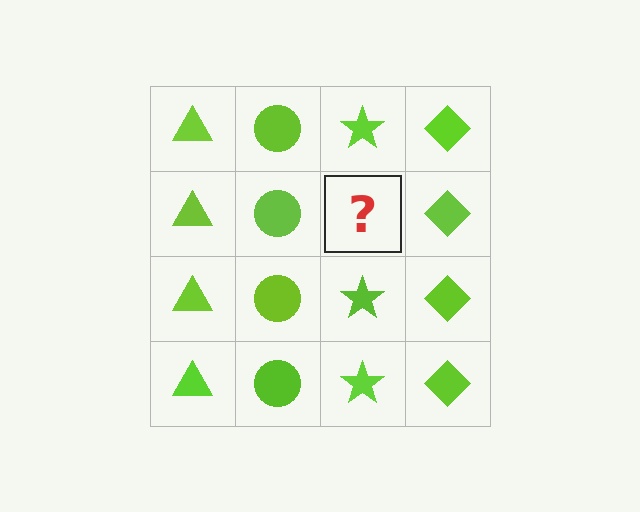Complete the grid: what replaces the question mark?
The question mark should be replaced with a lime star.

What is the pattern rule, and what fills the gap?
The rule is that each column has a consistent shape. The gap should be filled with a lime star.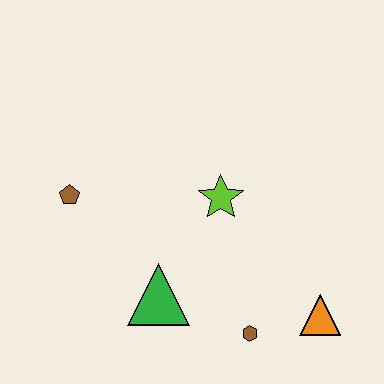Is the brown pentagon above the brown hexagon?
Yes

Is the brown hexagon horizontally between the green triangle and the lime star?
No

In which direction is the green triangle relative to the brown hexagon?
The green triangle is to the left of the brown hexagon.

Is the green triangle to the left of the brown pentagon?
No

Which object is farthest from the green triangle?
The orange triangle is farthest from the green triangle.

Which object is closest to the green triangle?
The brown hexagon is closest to the green triangle.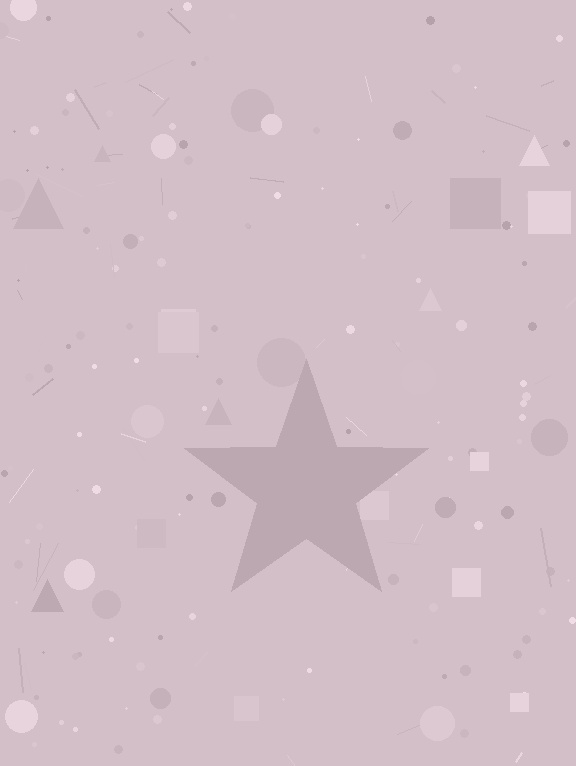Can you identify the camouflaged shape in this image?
The camouflaged shape is a star.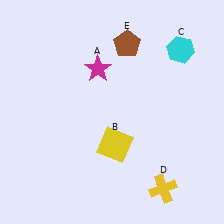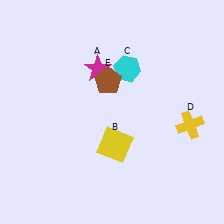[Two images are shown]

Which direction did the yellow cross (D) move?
The yellow cross (D) moved up.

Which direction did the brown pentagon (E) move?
The brown pentagon (E) moved down.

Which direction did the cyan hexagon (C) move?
The cyan hexagon (C) moved left.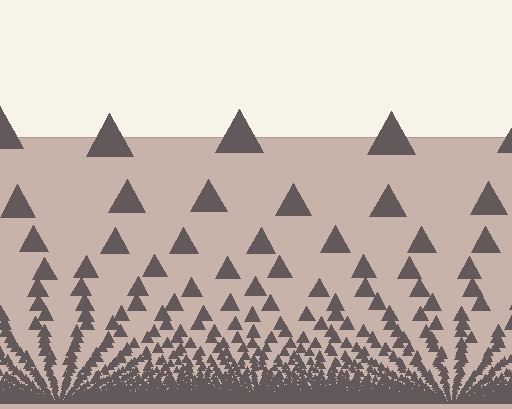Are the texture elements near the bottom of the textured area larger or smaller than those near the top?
Smaller. The gradient is inverted — elements near the bottom are smaller and denser.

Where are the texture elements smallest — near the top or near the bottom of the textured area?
Near the bottom.